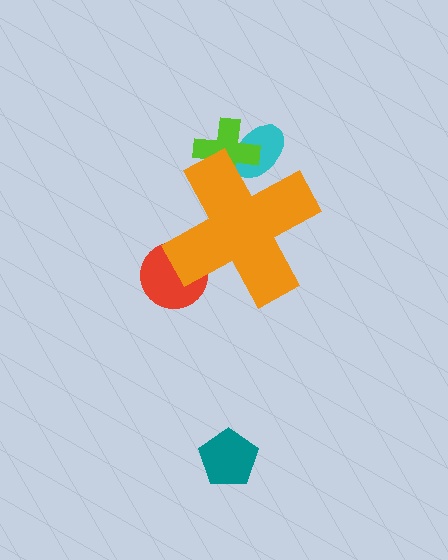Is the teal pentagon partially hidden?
No, the teal pentagon is fully visible.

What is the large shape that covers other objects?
An orange cross.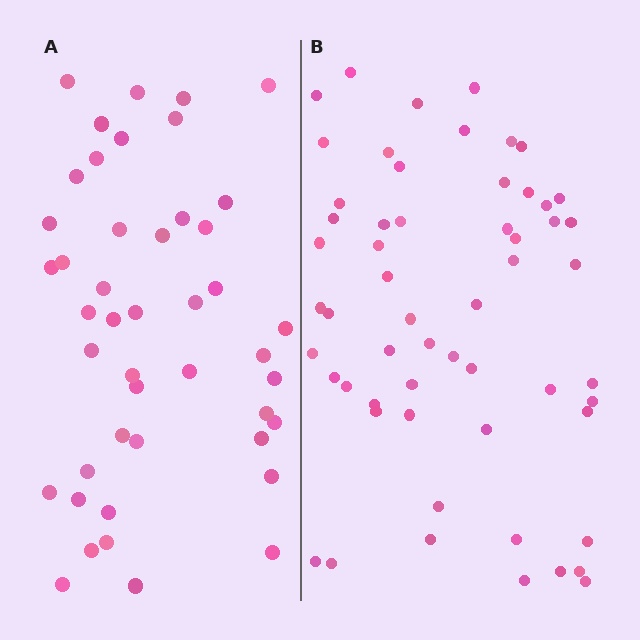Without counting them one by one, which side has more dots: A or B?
Region B (the right region) has more dots.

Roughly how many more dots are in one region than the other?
Region B has roughly 12 or so more dots than region A.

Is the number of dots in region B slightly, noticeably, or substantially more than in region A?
Region B has noticeably more, but not dramatically so. The ratio is roughly 1.3 to 1.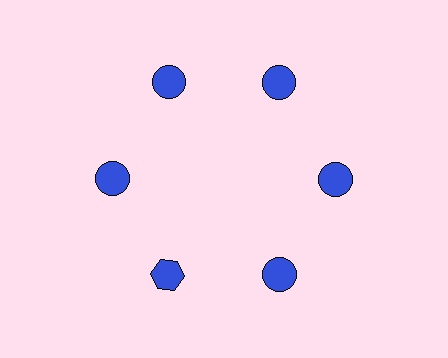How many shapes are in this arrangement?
There are 6 shapes arranged in a ring pattern.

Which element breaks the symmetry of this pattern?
The blue hexagon at roughly the 7 o'clock position breaks the symmetry. All other shapes are blue circles.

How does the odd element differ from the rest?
It has a different shape: hexagon instead of circle.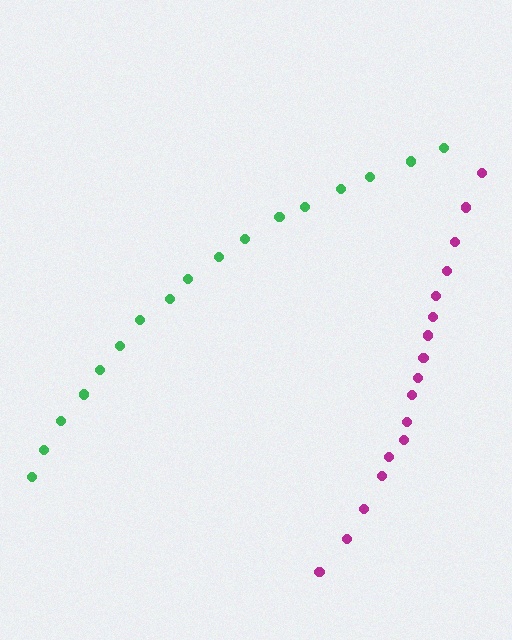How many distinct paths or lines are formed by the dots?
There are 2 distinct paths.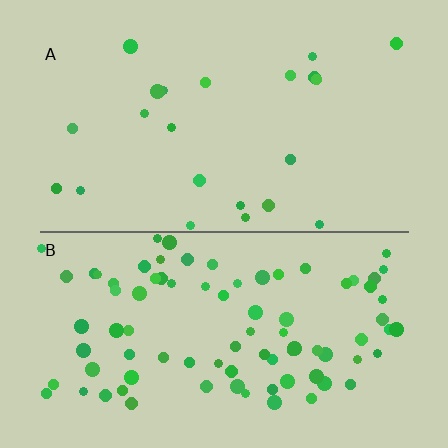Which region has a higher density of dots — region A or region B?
B (the bottom).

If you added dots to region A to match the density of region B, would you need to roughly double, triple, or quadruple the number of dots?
Approximately quadruple.